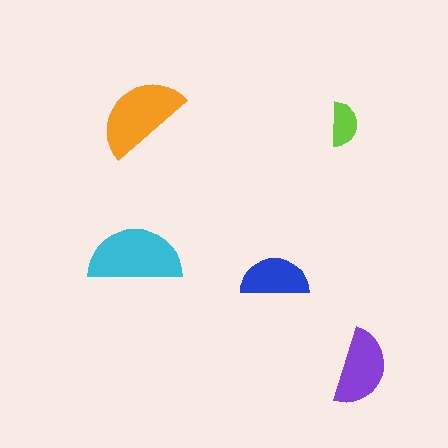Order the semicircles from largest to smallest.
the cyan one, the orange one, the purple one, the blue one, the lime one.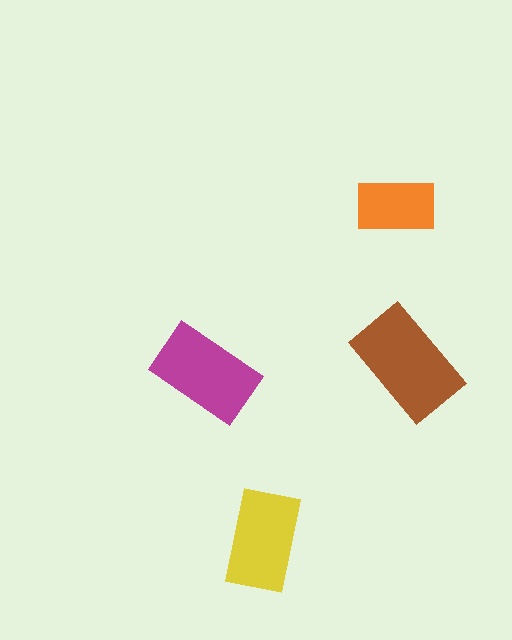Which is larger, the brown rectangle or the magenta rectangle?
The brown one.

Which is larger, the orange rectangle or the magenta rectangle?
The magenta one.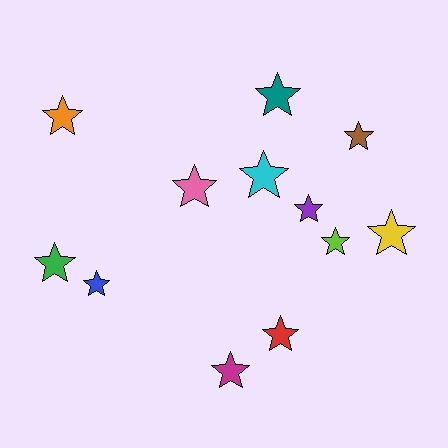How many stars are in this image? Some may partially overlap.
There are 12 stars.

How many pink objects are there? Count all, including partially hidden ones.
There is 1 pink object.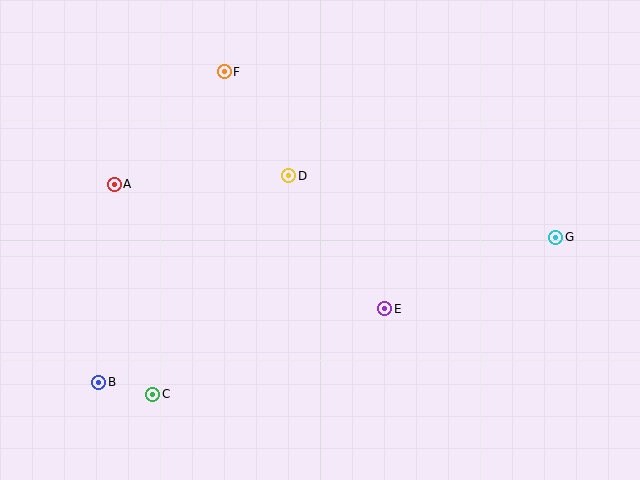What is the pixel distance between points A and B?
The distance between A and B is 199 pixels.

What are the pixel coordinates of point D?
Point D is at (289, 176).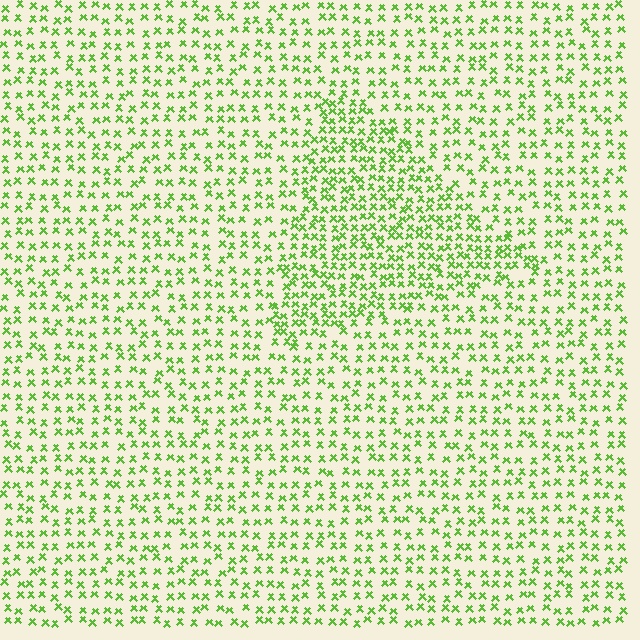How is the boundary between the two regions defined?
The boundary is defined by a change in element density (approximately 1.7x ratio). All elements are the same color, size, and shape.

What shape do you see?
I see a triangle.